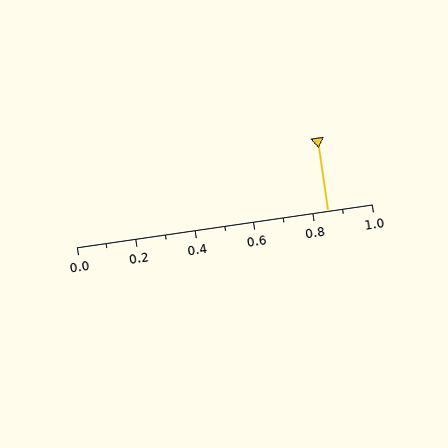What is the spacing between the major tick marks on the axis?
The major ticks are spaced 0.2 apart.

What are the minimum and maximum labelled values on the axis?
The axis runs from 0.0 to 1.0.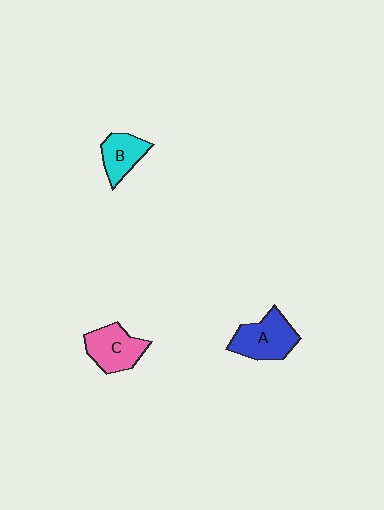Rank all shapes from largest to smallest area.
From largest to smallest: A (blue), C (pink), B (cyan).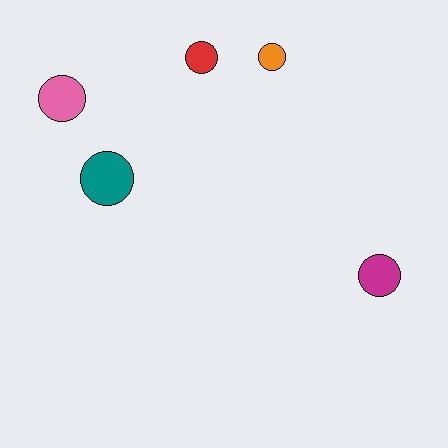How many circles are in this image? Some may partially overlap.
There are 5 circles.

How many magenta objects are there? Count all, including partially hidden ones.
There is 1 magenta object.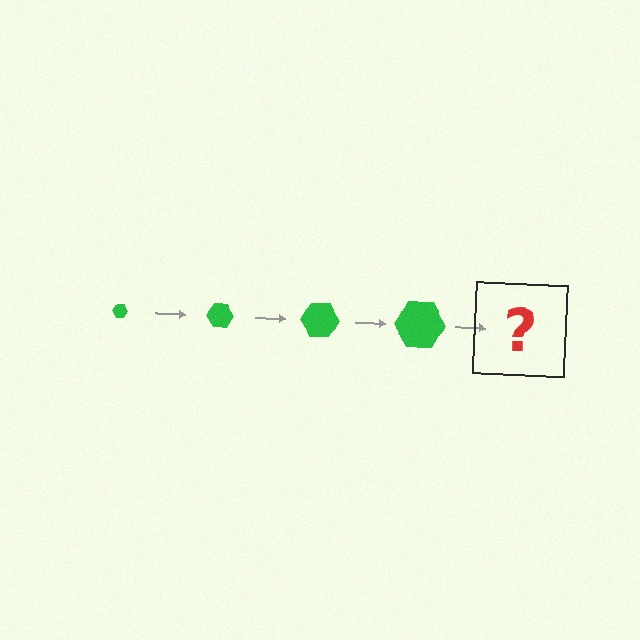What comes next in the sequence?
The next element should be a green hexagon, larger than the previous one.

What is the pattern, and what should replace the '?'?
The pattern is that the hexagon gets progressively larger each step. The '?' should be a green hexagon, larger than the previous one.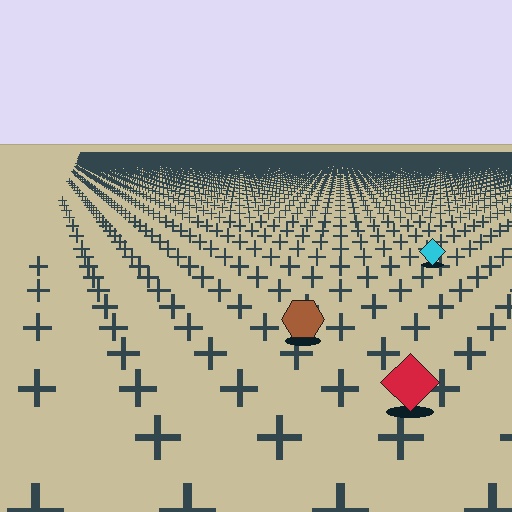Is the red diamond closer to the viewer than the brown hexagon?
Yes. The red diamond is closer — you can tell from the texture gradient: the ground texture is coarser near it.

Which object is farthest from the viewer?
The cyan diamond is farthest from the viewer. It appears smaller and the ground texture around it is denser.